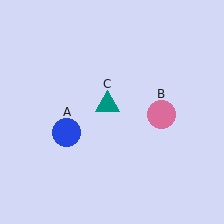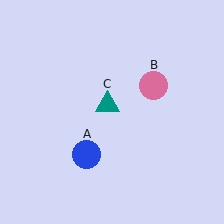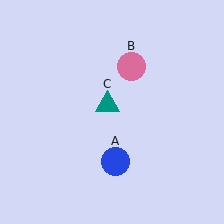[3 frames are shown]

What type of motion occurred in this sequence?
The blue circle (object A), pink circle (object B) rotated counterclockwise around the center of the scene.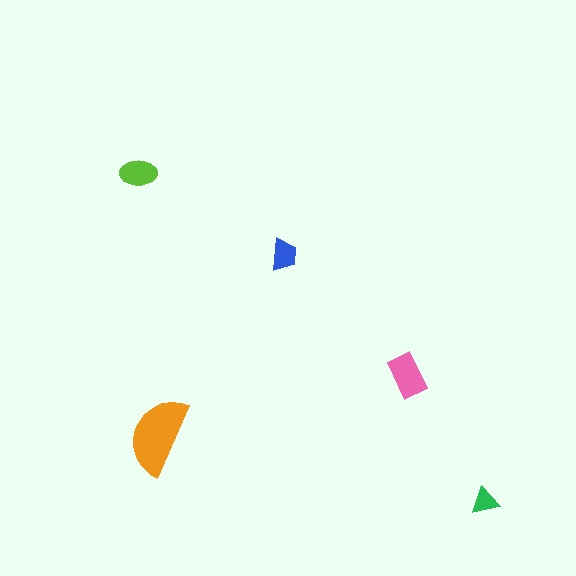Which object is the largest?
The orange semicircle.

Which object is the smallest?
The green triangle.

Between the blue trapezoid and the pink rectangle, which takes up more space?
The pink rectangle.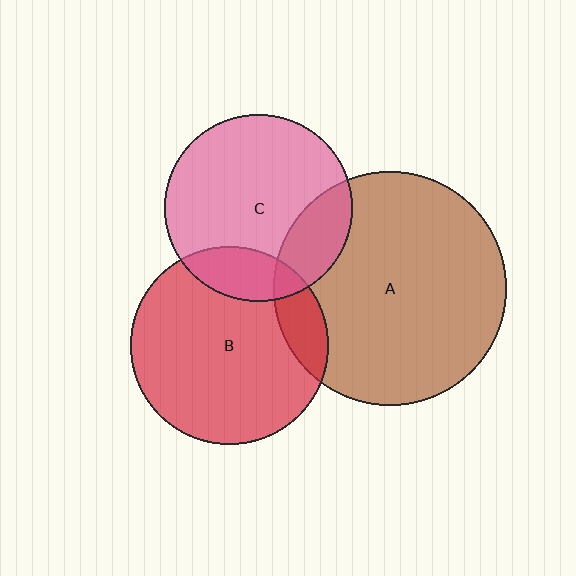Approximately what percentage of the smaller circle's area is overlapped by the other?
Approximately 20%.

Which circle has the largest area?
Circle A (brown).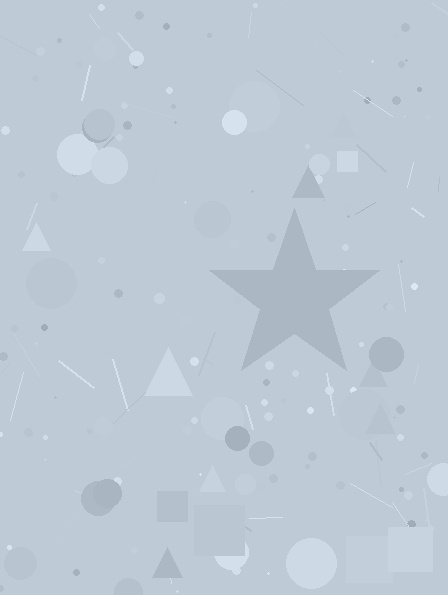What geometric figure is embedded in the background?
A star is embedded in the background.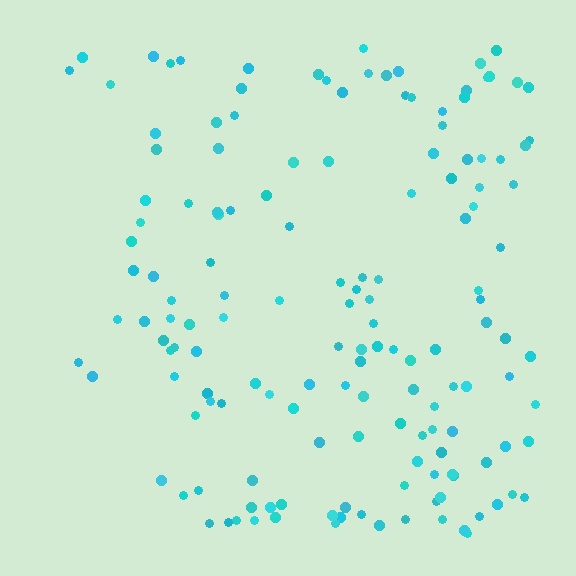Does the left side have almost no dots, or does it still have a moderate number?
Still a moderate number, just noticeably fewer than the right.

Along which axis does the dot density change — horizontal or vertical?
Horizontal.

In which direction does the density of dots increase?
From left to right, with the right side densest.